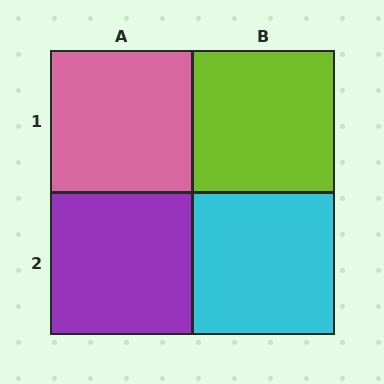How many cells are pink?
1 cell is pink.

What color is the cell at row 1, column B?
Lime.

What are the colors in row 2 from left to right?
Purple, cyan.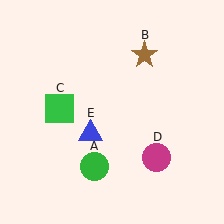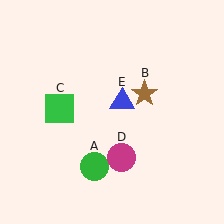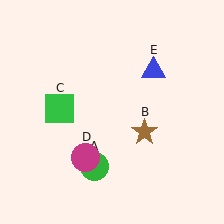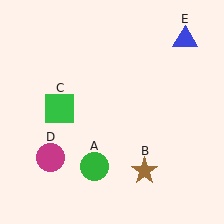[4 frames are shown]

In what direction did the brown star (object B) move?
The brown star (object B) moved down.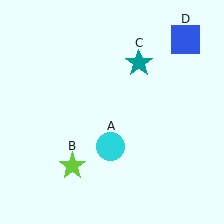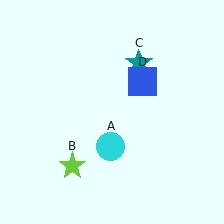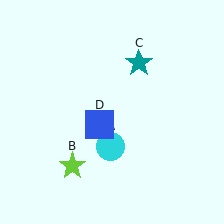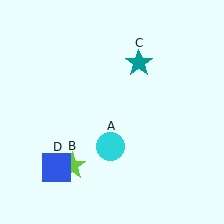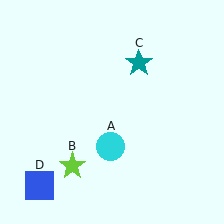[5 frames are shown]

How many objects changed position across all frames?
1 object changed position: blue square (object D).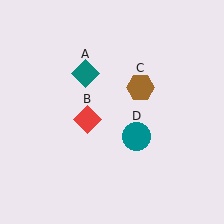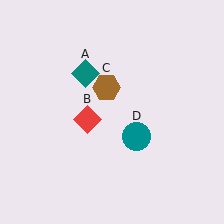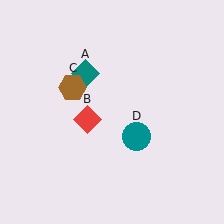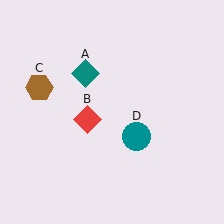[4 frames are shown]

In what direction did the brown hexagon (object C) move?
The brown hexagon (object C) moved left.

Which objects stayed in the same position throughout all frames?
Teal diamond (object A) and red diamond (object B) and teal circle (object D) remained stationary.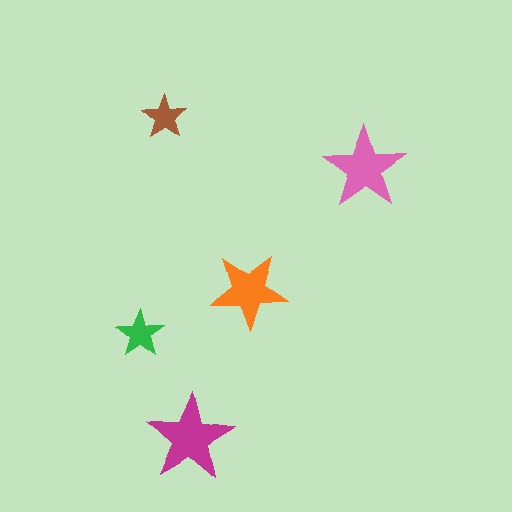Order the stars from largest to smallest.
the magenta one, the pink one, the orange one, the green one, the brown one.